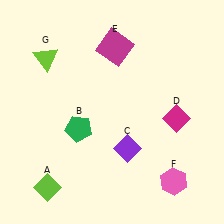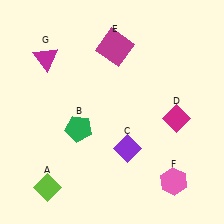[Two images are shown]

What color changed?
The triangle (G) changed from lime in Image 1 to magenta in Image 2.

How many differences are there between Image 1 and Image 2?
There is 1 difference between the two images.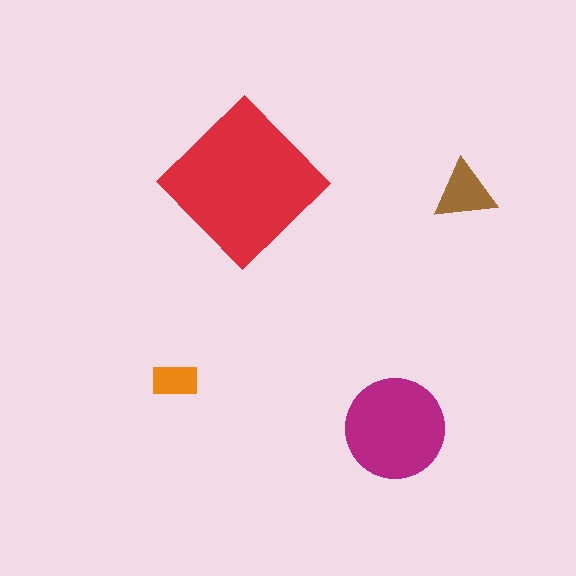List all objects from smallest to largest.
The orange rectangle, the brown triangle, the magenta circle, the red diamond.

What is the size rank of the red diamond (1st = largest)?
1st.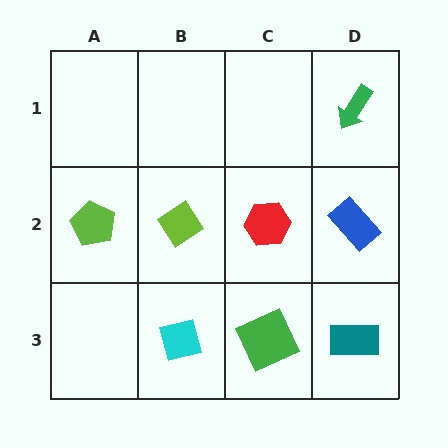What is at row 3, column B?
A cyan square.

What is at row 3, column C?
A green square.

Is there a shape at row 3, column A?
No, that cell is empty.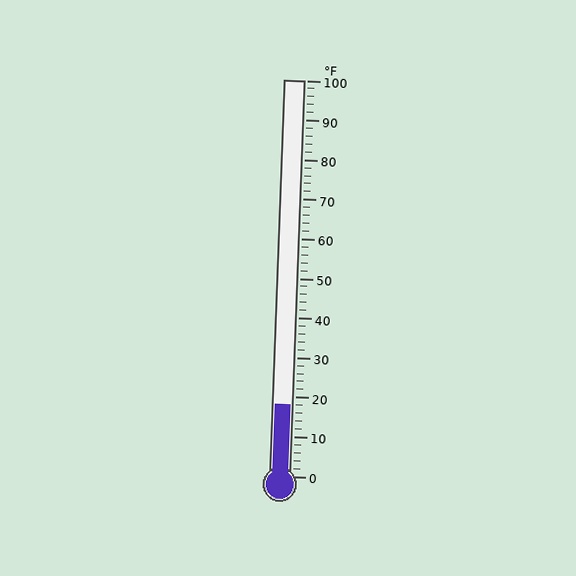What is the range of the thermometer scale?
The thermometer scale ranges from 0°F to 100°F.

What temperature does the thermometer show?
The thermometer shows approximately 18°F.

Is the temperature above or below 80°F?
The temperature is below 80°F.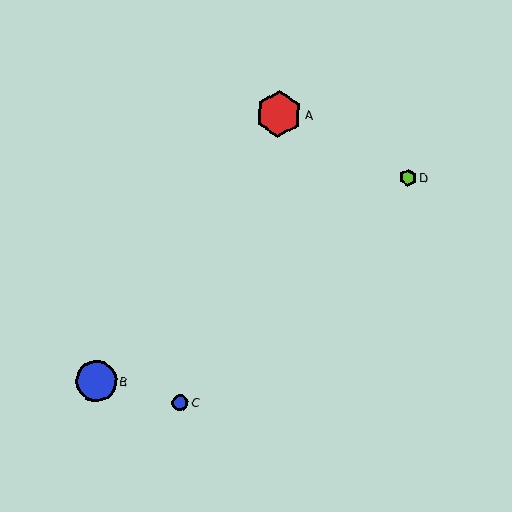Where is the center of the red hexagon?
The center of the red hexagon is at (279, 114).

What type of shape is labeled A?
Shape A is a red hexagon.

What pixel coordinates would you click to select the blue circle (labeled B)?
Click at (97, 381) to select the blue circle B.